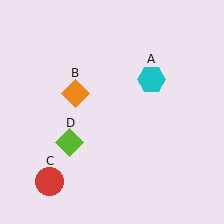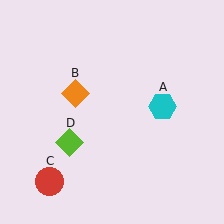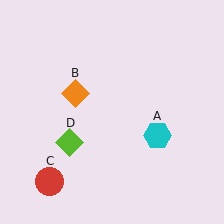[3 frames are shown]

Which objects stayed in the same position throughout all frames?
Orange diamond (object B) and red circle (object C) and lime diamond (object D) remained stationary.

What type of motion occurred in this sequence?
The cyan hexagon (object A) rotated clockwise around the center of the scene.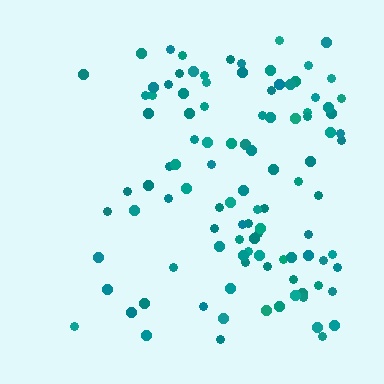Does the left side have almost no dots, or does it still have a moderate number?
Still a moderate number, just noticeably fewer than the right.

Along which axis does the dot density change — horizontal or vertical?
Horizontal.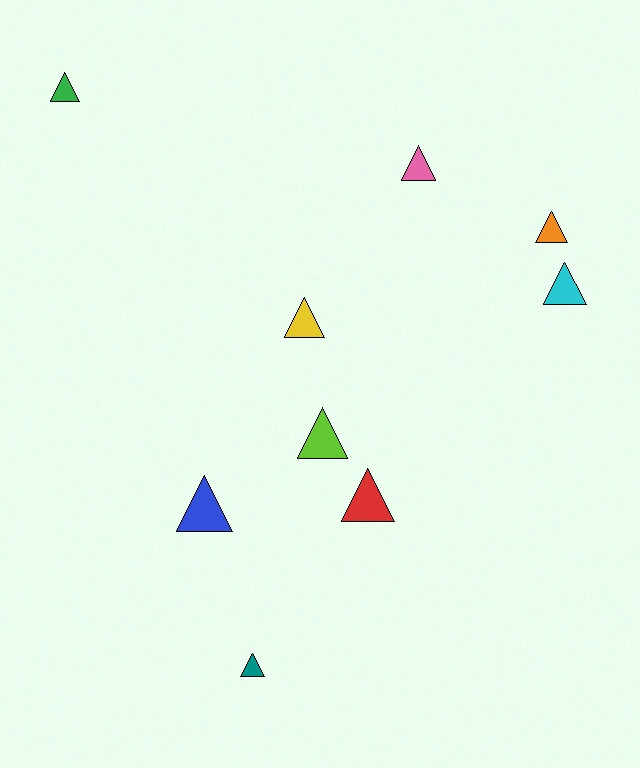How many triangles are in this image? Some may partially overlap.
There are 9 triangles.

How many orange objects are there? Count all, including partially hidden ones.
There is 1 orange object.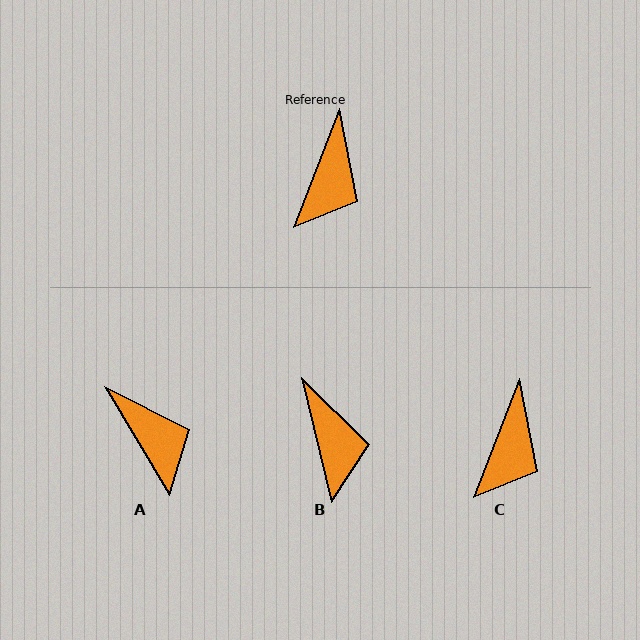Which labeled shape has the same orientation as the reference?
C.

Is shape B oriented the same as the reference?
No, it is off by about 35 degrees.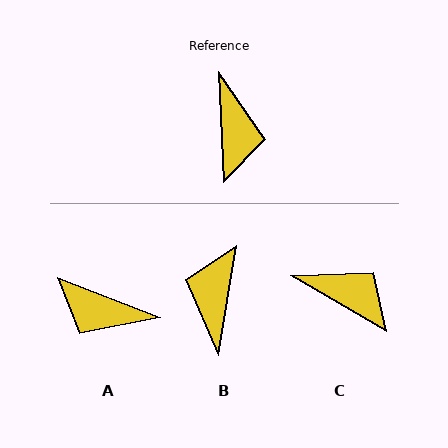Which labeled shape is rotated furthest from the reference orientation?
B, about 168 degrees away.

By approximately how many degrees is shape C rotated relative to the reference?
Approximately 57 degrees counter-clockwise.